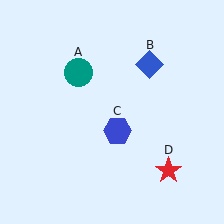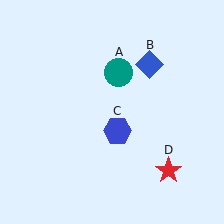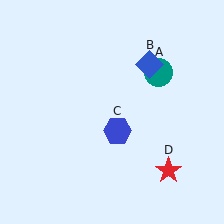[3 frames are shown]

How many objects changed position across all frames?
1 object changed position: teal circle (object A).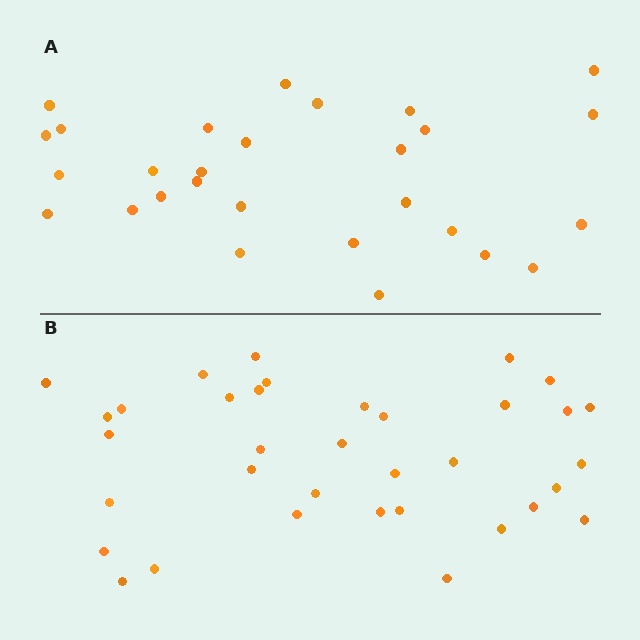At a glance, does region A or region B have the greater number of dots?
Region B (the bottom region) has more dots.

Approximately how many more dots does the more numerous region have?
Region B has roughly 8 or so more dots than region A.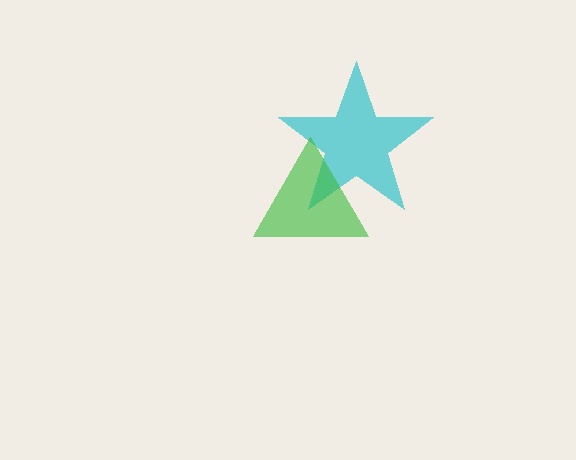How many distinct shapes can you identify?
There are 2 distinct shapes: a cyan star, a green triangle.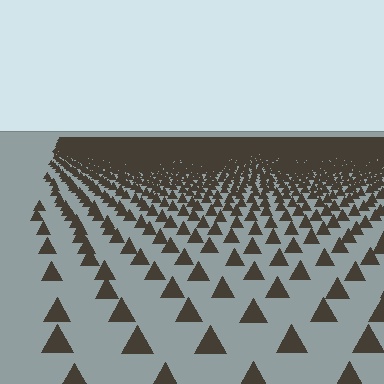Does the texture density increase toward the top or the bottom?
Density increases toward the top.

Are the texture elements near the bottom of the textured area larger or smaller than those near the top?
Larger. Near the bottom, elements are closer to the viewer and appear at a bigger on-screen size.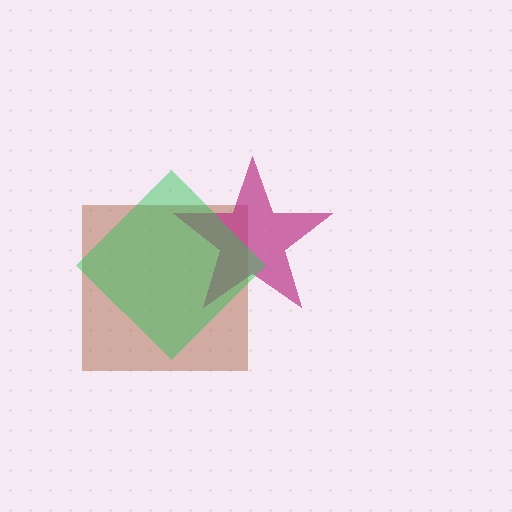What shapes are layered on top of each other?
The layered shapes are: a brown square, a magenta star, a green diamond.